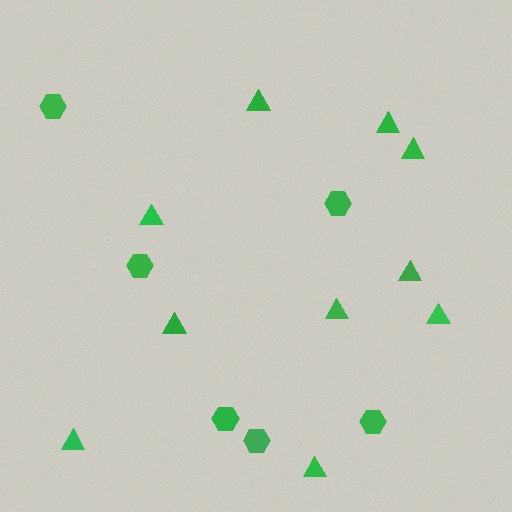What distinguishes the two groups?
There are 2 groups: one group of hexagons (6) and one group of triangles (10).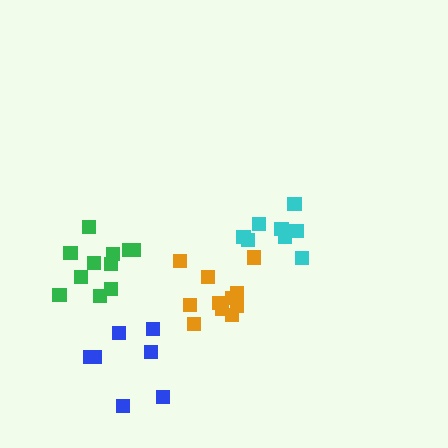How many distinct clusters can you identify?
There are 4 distinct clusters.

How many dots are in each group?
Group 1: 11 dots, Group 2: 9 dots, Group 3: 7 dots, Group 4: 11 dots (38 total).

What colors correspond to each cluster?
The clusters are colored: orange, cyan, blue, green.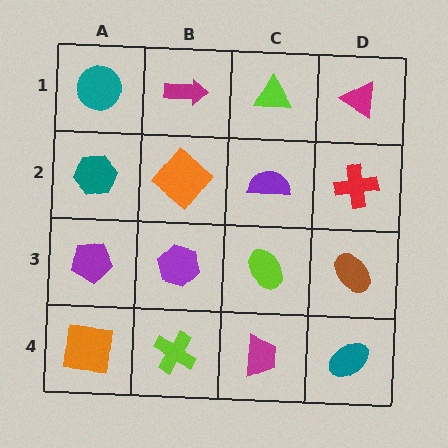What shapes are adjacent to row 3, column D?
A red cross (row 2, column D), a teal ellipse (row 4, column D), a lime ellipse (row 3, column C).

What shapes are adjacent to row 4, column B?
A purple hexagon (row 3, column B), an orange square (row 4, column A), a magenta trapezoid (row 4, column C).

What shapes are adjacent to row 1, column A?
A teal hexagon (row 2, column A), a magenta arrow (row 1, column B).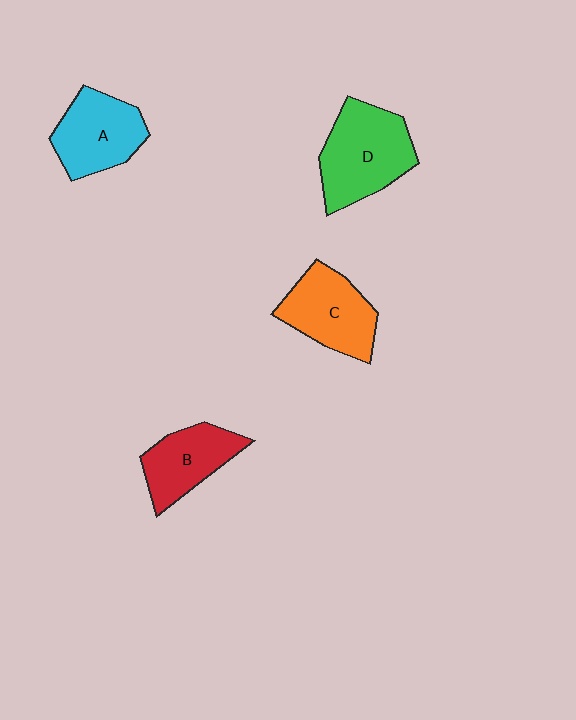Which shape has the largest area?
Shape D (green).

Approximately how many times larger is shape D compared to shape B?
Approximately 1.4 times.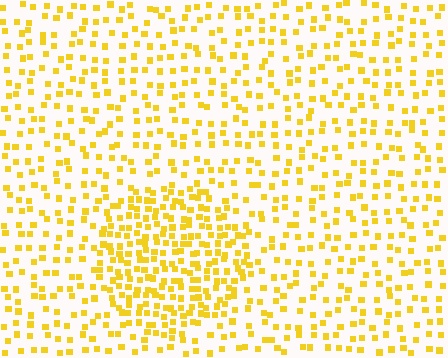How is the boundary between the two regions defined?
The boundary is defined by a change in element density (approximately 2.1x ratio). All elements are the same color, size, and shape.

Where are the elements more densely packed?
The elements are more densely packed inside the circle boundary.